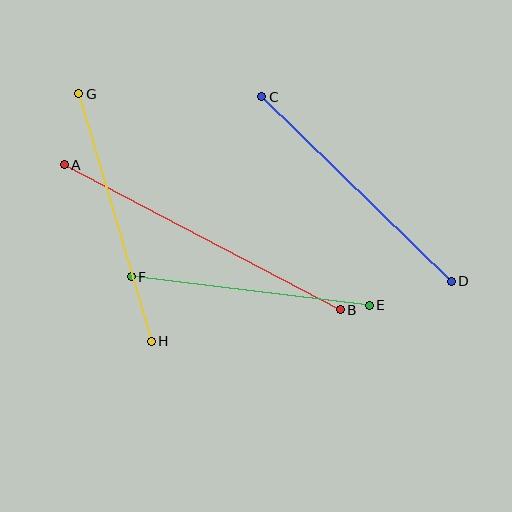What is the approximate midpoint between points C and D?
The midpoint is at approximately (357, 189) pixels.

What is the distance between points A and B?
The distance is approximately 312 pixels.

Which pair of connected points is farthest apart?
Points A and B are farthest apart.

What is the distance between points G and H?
The distance is approximately 258 pixels.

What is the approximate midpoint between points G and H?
The midpoint is at approximately (115, 217) pixels.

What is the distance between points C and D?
The distance is approximately 264 pixels.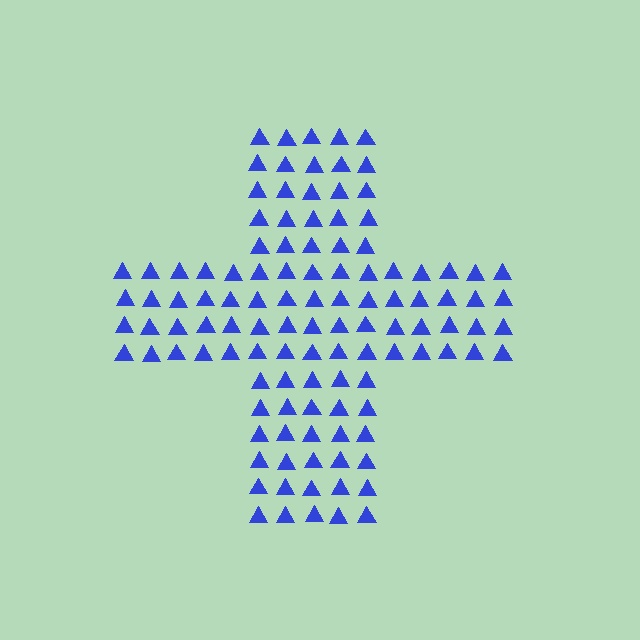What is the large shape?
The large shape is a cross.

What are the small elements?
The small elements are triangles.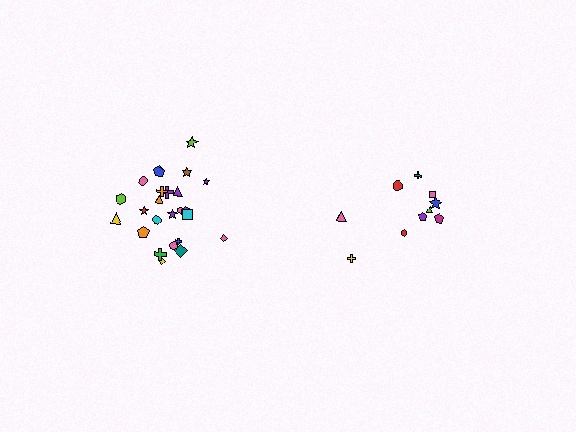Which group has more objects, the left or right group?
The left group.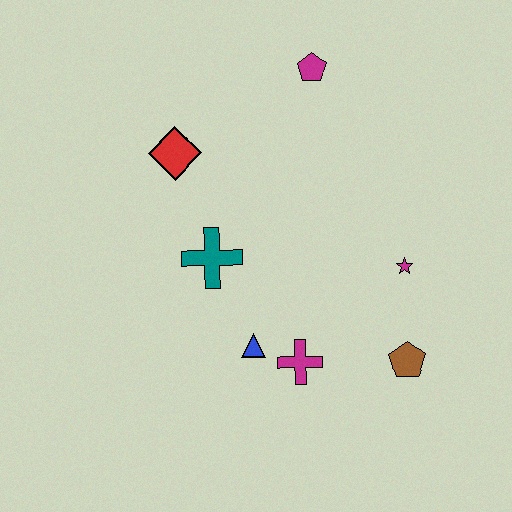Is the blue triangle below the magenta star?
Yes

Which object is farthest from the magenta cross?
The magenta pentagon is farthest from the magenta cross.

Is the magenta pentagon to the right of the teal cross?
Yes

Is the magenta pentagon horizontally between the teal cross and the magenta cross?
No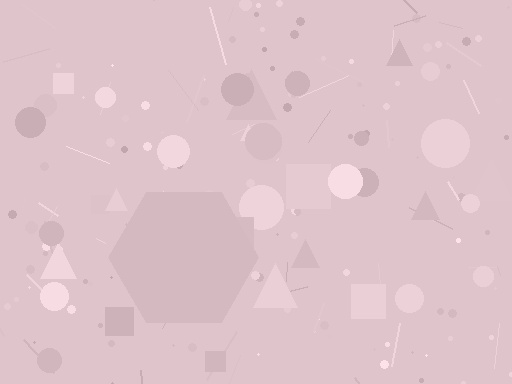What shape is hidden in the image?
A hexagon is hidden in the image.